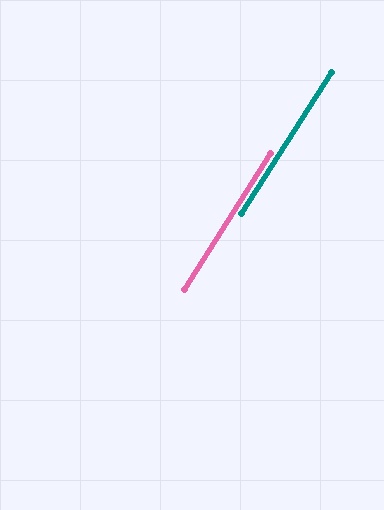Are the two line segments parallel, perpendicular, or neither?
Parallel — their directions differ by only 0.6°.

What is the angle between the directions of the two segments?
Approximately 1 degree.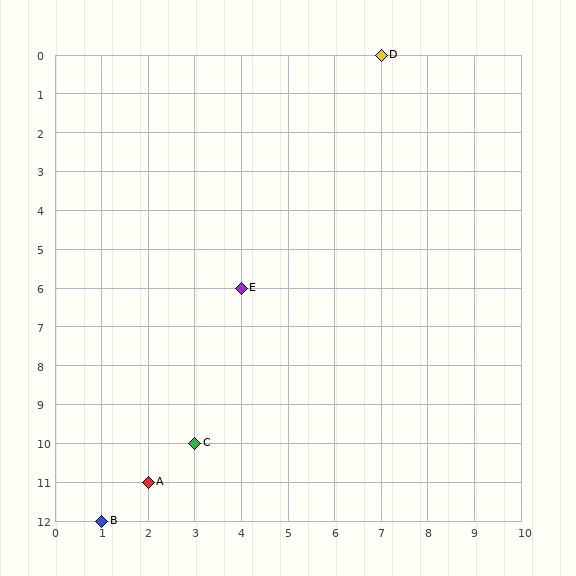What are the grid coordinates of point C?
Point C is at grid coordinates (3, 10).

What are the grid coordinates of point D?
Point D is at grid coordinates (7, 0).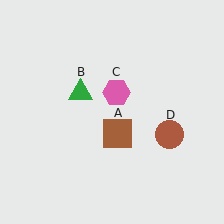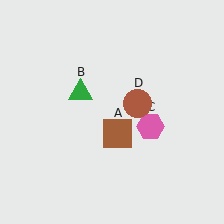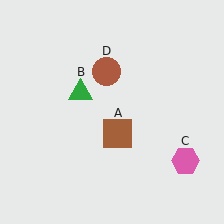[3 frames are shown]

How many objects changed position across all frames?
2 objects changed position: pink hexagon (object C), brown circle (object D).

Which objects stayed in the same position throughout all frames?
Brown square (object A) and green triangle (object B) remained stationary.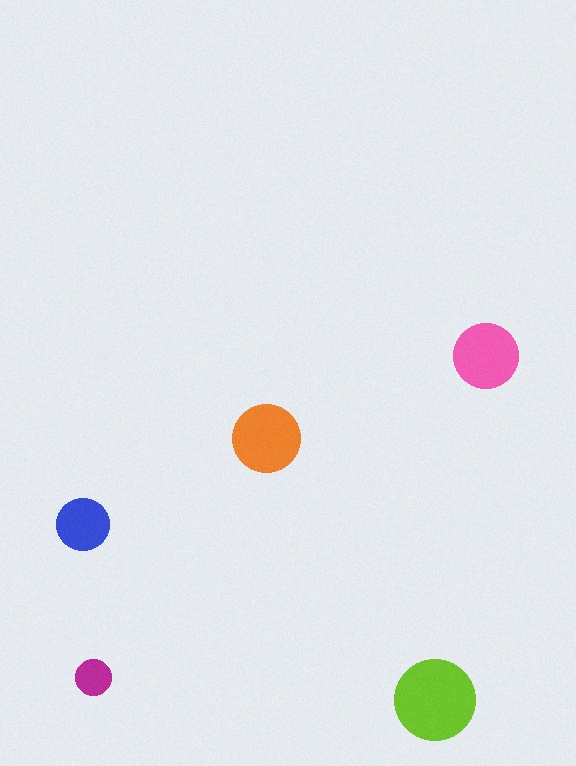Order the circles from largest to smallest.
the lime one, the orange one, the pink one, the blue one, the magenta one.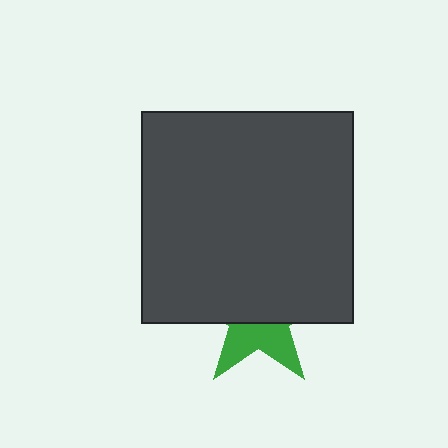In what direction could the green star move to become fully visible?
The green star could move down. That would shift it out from behind the dark gray square entirely.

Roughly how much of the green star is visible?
A small part of it is visible (roughly 40%).